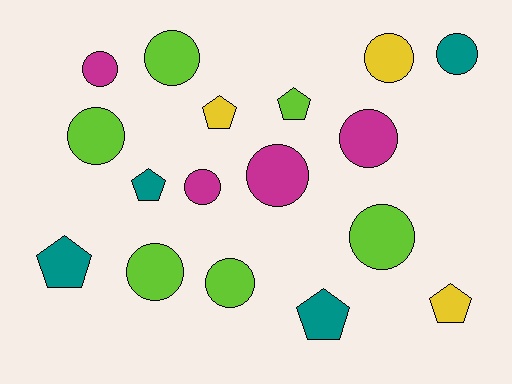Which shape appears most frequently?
Circle, with 11 objects.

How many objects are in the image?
There are 17 objects.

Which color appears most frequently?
Lime, with 6 objects.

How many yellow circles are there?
There is 1 yellow circle.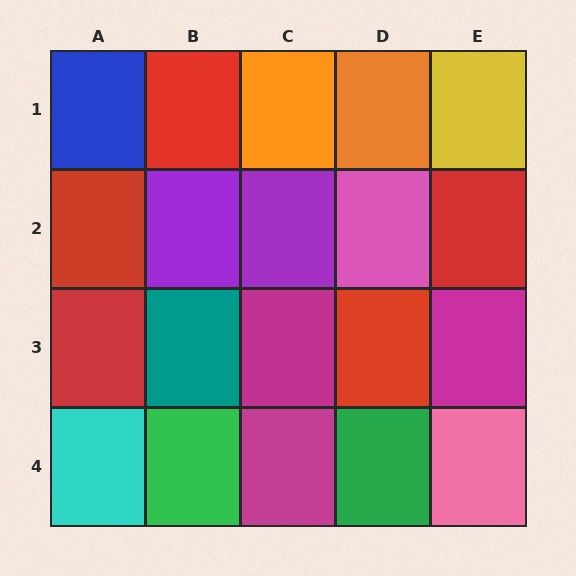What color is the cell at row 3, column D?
Red.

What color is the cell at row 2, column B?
Purple.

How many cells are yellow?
1 cell is yellow.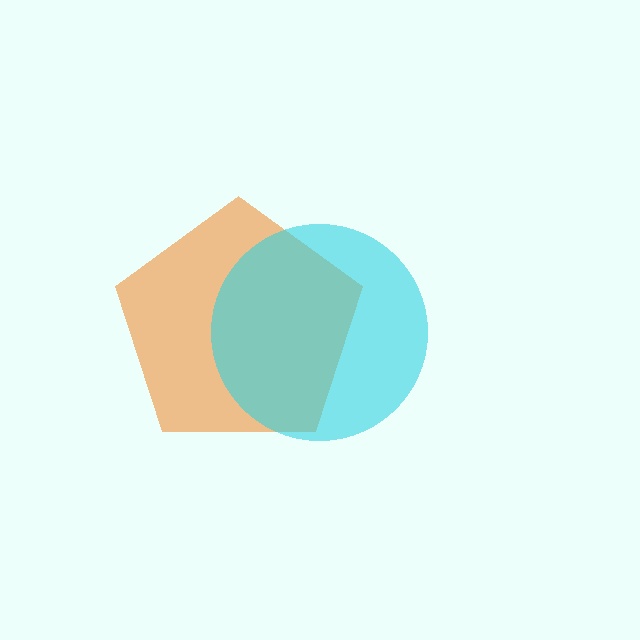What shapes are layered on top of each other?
The layered shapes are: an orange pentagon, a cyan circle.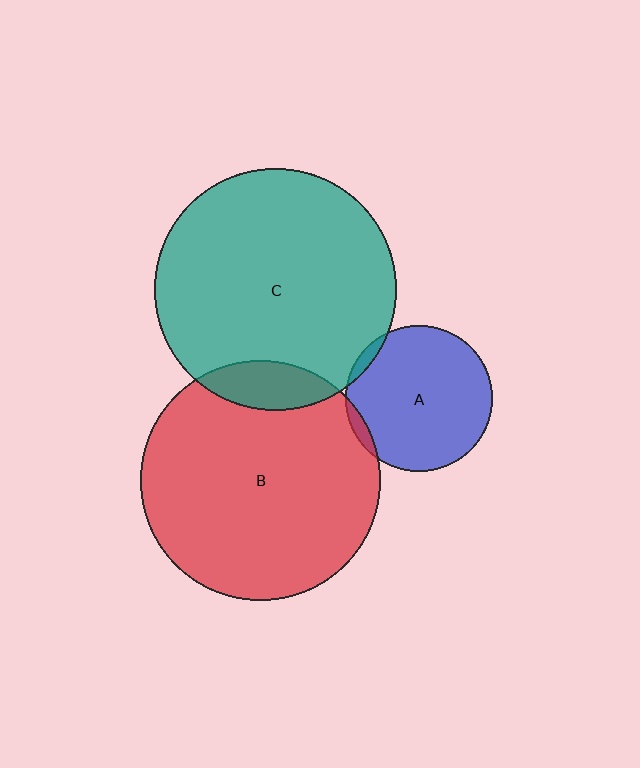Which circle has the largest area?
Circle C (teal).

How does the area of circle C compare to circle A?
Approximately 2.7 times.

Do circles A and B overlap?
Yes.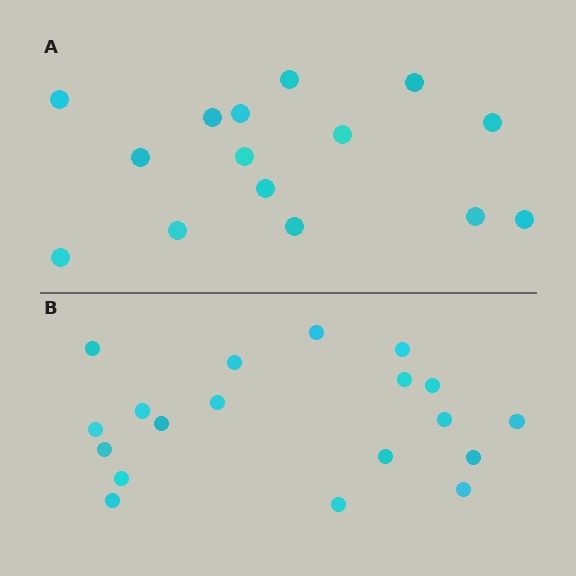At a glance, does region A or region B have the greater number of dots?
Region B (the bottom region) has more dots.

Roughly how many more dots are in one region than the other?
Region B has about 4 more dots than region A.